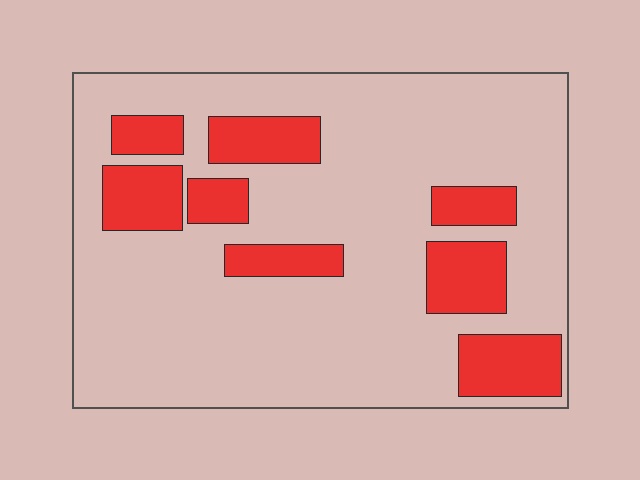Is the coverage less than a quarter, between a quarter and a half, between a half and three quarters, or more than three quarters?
Less than a quarter.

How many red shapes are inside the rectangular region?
8.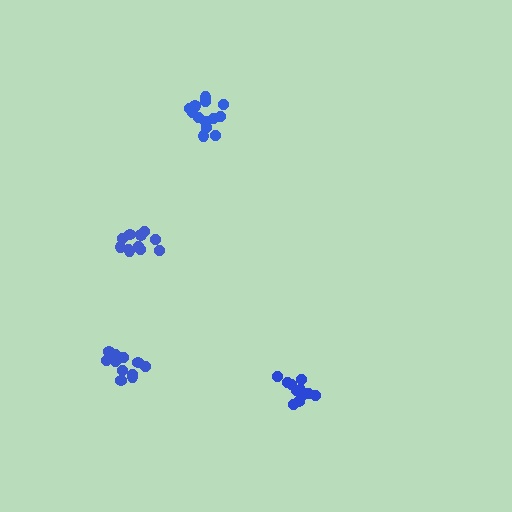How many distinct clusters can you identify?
There are 4 distinct clusters.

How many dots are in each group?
Group 1: 11 dots, Group 2: 13 dots, Group 3: 11 dots, Group 4: 11 dots (46 total).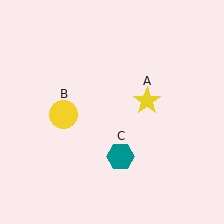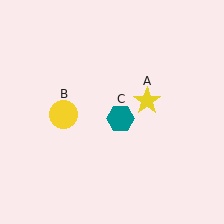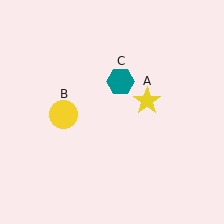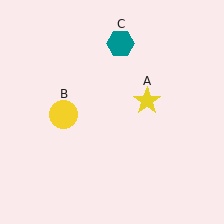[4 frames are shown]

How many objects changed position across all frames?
1 object changed position: teal hexagon (object C).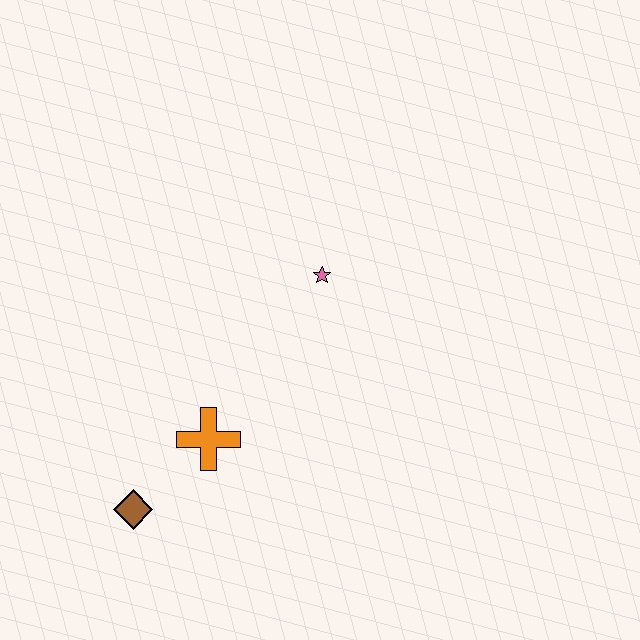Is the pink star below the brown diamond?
No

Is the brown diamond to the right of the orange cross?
No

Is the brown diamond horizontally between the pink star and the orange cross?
No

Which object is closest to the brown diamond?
The orange cross is closest to the brown diamond.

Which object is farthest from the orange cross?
The pink star is farthest from the orange cross.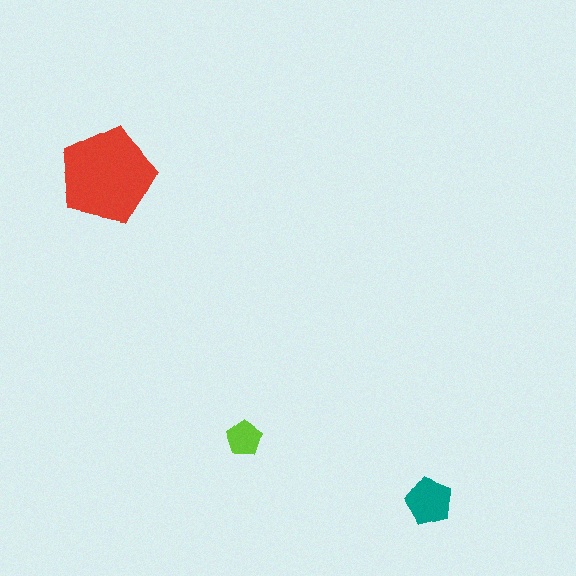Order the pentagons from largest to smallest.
the red one, the teal one, the lime one.